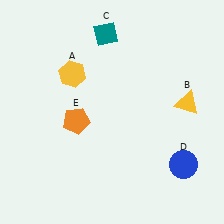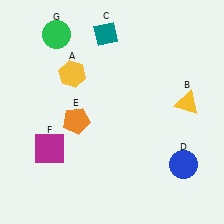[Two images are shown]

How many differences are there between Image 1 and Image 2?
There are 2 differences between the two images.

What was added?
A magenta square (F), a green circle (G) were added in Image 2.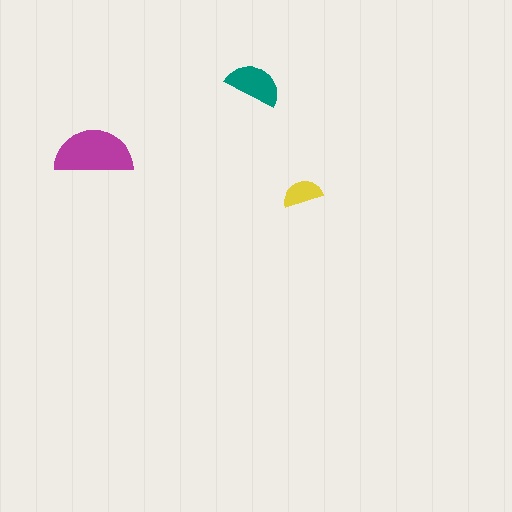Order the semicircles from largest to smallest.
the magenta one, the teal one, the yellow one.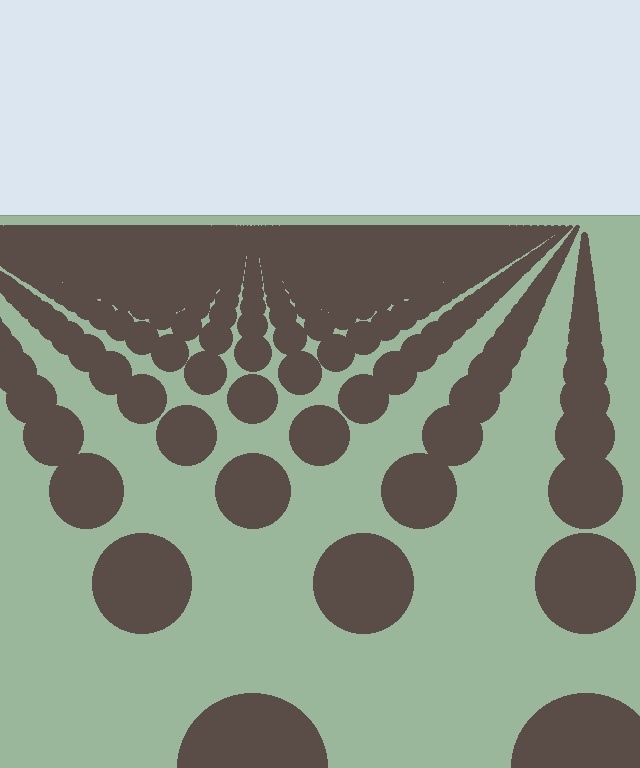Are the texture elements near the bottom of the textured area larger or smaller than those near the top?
Larger. Near the bottom, elements are closer to the viewer and appear at a bigger on-screen size.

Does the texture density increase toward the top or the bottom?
Density increases toward the top.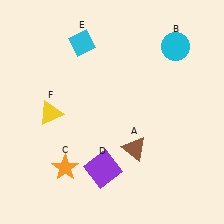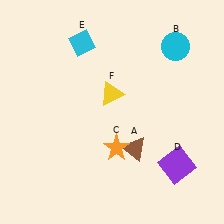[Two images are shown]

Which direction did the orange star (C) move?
The orange star (C) moved right.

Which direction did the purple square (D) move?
The purple square (D) moved right.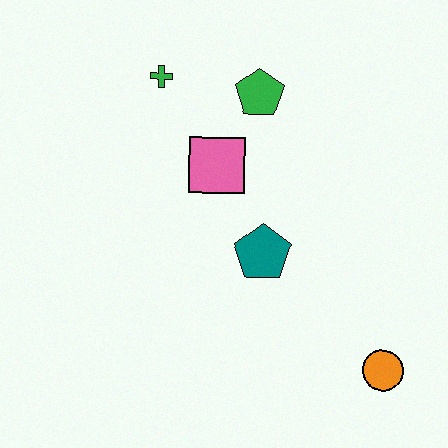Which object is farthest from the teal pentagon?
The green cross is farthest from the teal pentagon.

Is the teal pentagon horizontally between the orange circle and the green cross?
Yes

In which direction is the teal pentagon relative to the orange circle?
The teal pentagon is to the left of the orange circle.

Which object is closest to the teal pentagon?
The pink square is closest to the teal pentagon.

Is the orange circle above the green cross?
No